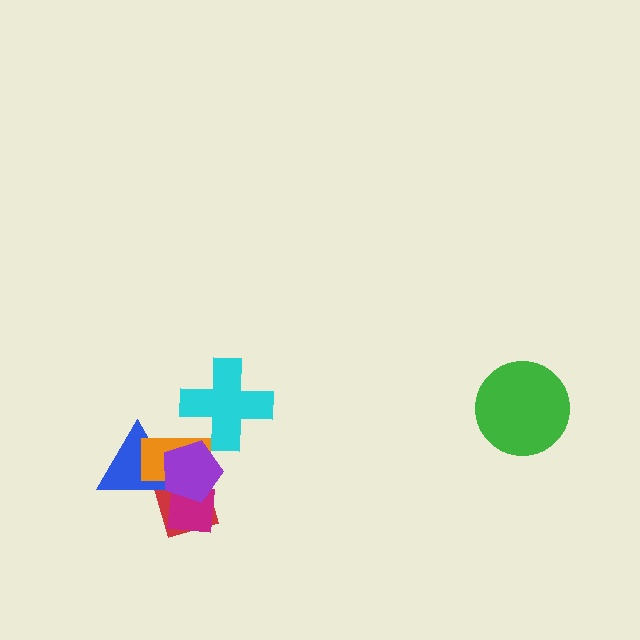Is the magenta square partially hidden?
Yes, it is partially covered by another shape.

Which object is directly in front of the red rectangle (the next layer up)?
The magenta square is directly in front of the red rectangle.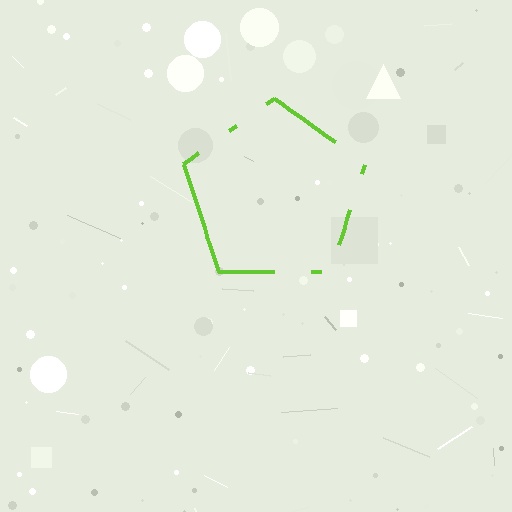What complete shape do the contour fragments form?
The contour fragments form a pentagon.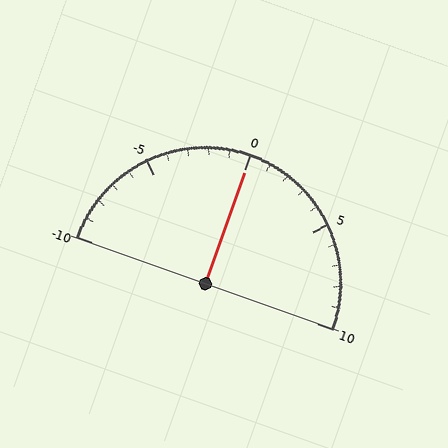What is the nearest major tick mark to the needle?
The nearest major tick mark is 0.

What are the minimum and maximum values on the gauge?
The gauge ranges from -10 to 10.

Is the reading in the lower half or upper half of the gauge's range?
The reading is in the upper half of the range (-10 to 10).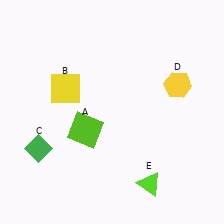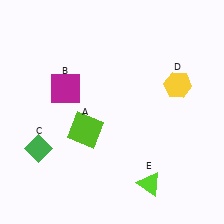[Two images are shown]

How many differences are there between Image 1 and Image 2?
There is 1 difference between the two images.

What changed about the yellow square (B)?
In Image 1, B is yellow. In Image 2, it changed to magenta.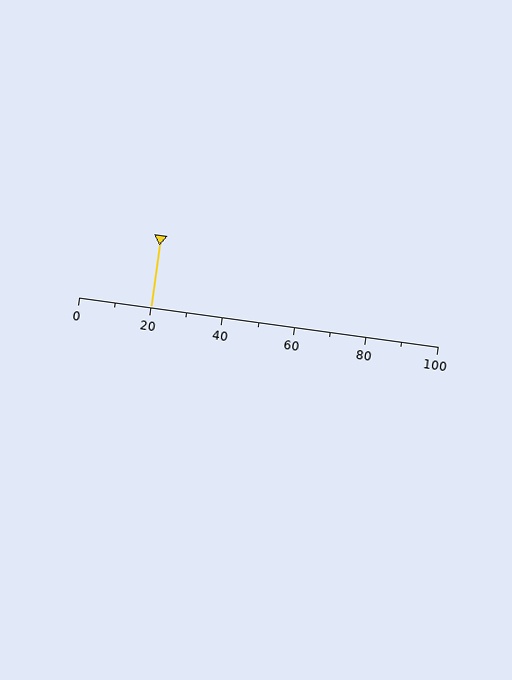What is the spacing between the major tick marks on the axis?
The major ticks are spaced 20 apart.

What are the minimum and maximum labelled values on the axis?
The axis runs from 0 to 100.